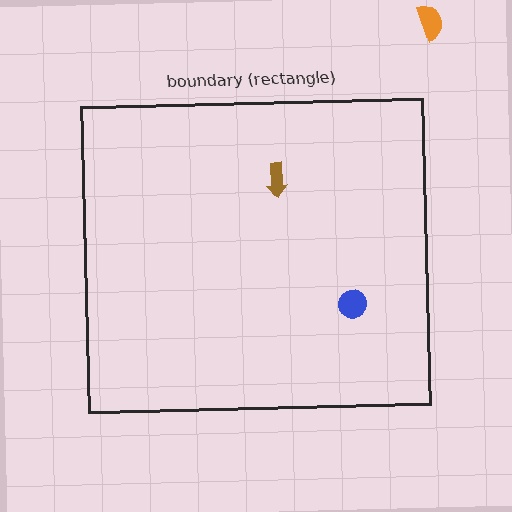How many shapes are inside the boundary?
2 inside, 1 outside.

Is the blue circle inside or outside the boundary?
Inside.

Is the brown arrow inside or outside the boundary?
Inside.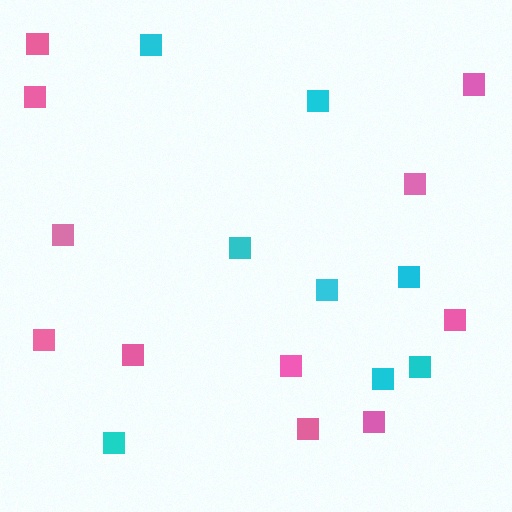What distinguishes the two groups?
There are 2 groups: one group of pink squares (11) and one group of cyan squares (8).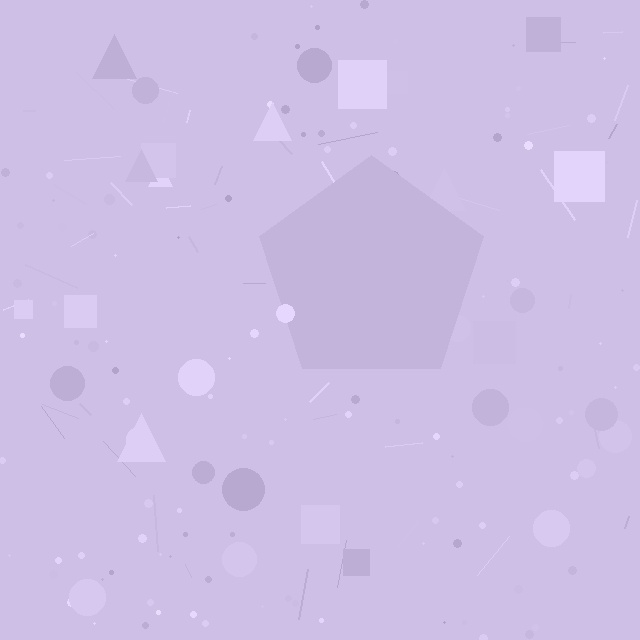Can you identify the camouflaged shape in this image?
The camouflaged shape is a pentagon.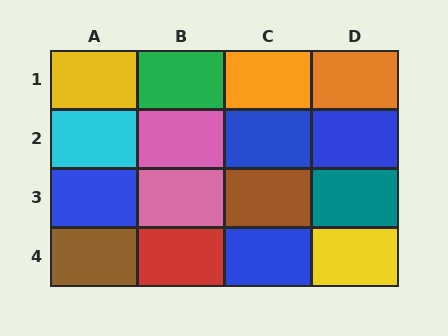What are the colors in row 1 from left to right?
Yellow, green, orange, orange.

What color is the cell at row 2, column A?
Cyan.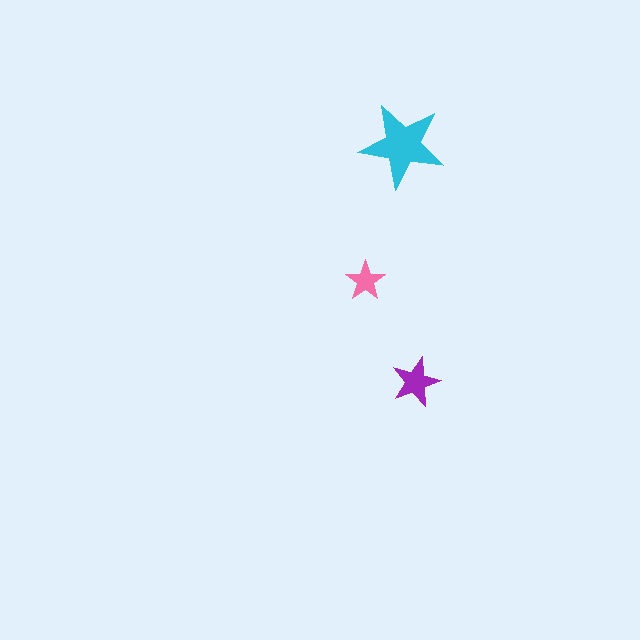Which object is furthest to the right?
The purple star is rightmost.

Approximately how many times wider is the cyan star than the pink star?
About 2 times wider.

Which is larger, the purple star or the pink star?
The purple one.